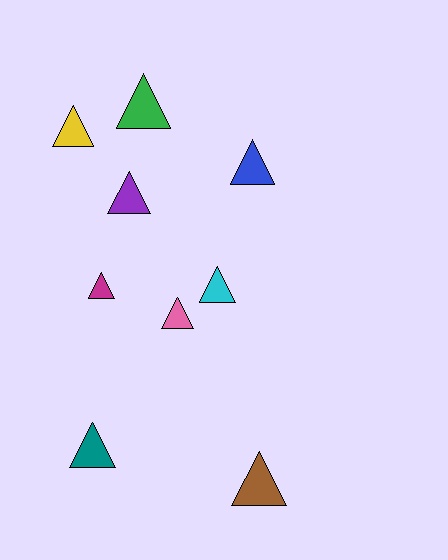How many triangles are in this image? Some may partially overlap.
There are 9 triangles.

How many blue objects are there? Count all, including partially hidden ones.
There is 1 blue object.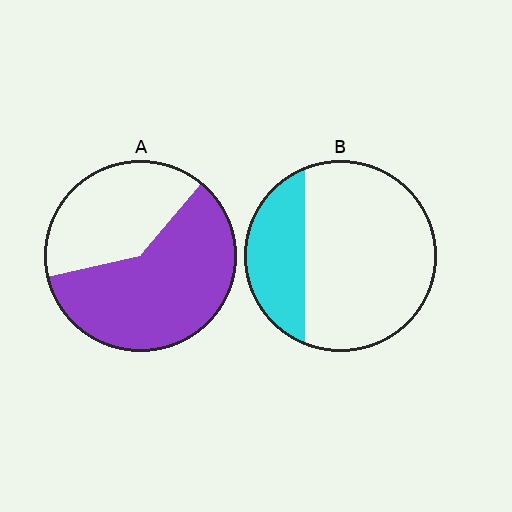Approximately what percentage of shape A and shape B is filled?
A is approximately 60% and B is approximately 25%.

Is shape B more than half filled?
No.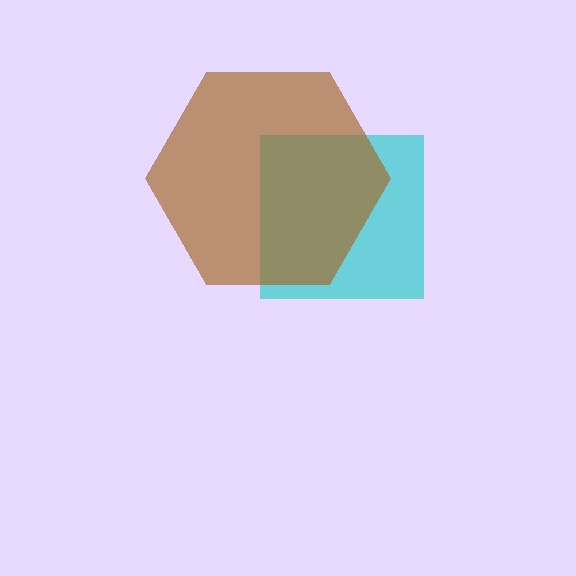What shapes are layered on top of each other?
The layered shapes are: a cyan square, a brown hexagon.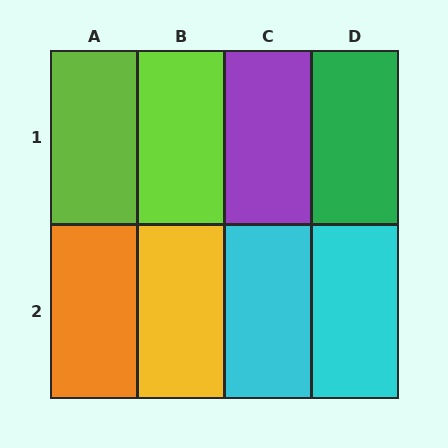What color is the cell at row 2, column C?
Cyan.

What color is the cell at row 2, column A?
Orange.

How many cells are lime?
2 cells are lime.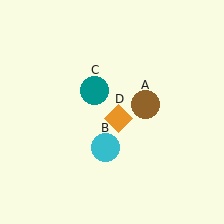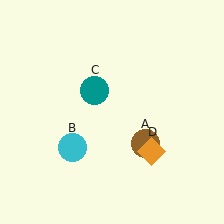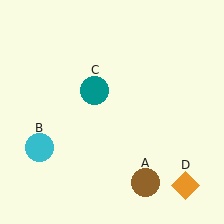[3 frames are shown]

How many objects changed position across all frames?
3 objects changed position: brown circle (object A), cyan circle (object B), orange diamond (object D).